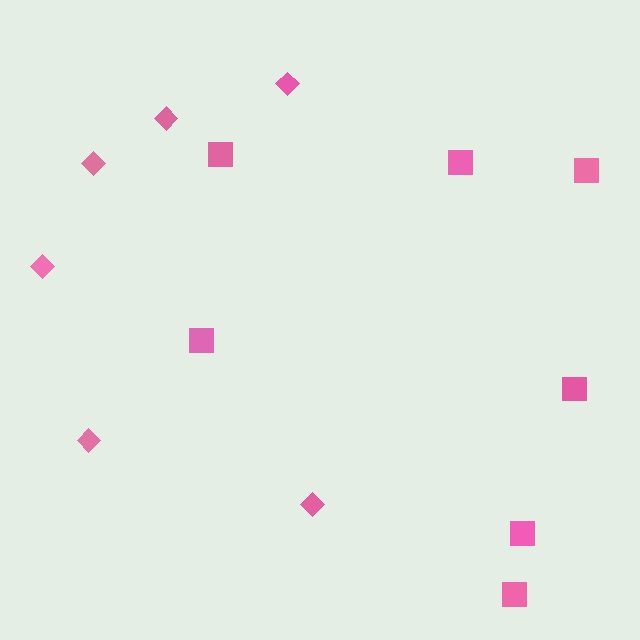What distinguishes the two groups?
There are 2 groups: one group of squares (7) and one group of diamonds (6).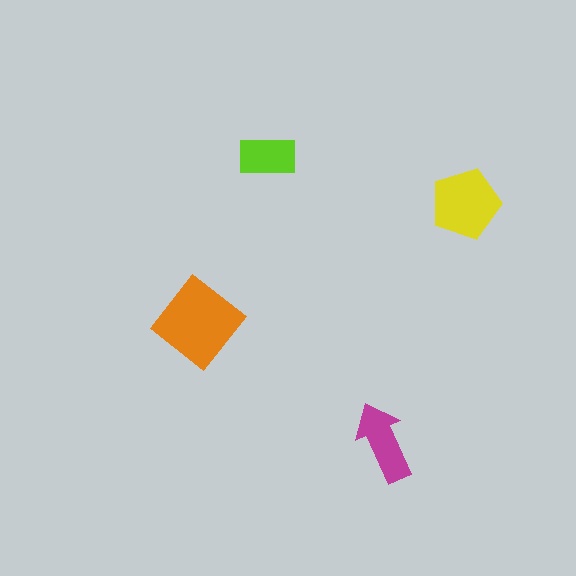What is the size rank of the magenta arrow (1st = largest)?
3rd.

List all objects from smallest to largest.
The lime rectangle, the magenta arrow, the yellow pentagon, the orange diamond.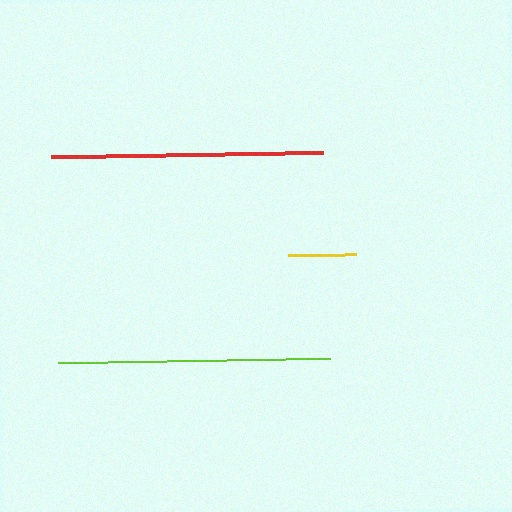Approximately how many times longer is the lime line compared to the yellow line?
The lime line is approximately 4.0 times the length of the yellow line.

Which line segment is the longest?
The lime line is the longest at approximately 272 pixels.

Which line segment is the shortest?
The yellow line is the shortest at approximately 67 pixels.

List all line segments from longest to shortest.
From longest to shortest: lime, red, yellow.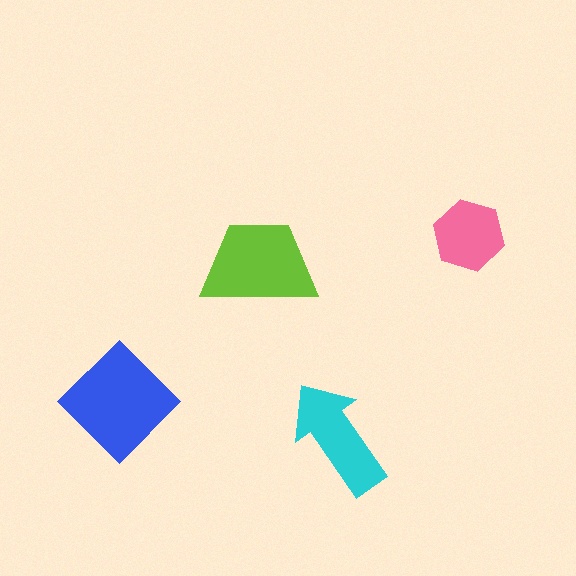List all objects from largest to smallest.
The blue diamond, the lime trapezoid, the cyan arrow, the pink hexagon.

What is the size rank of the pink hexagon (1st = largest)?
4th.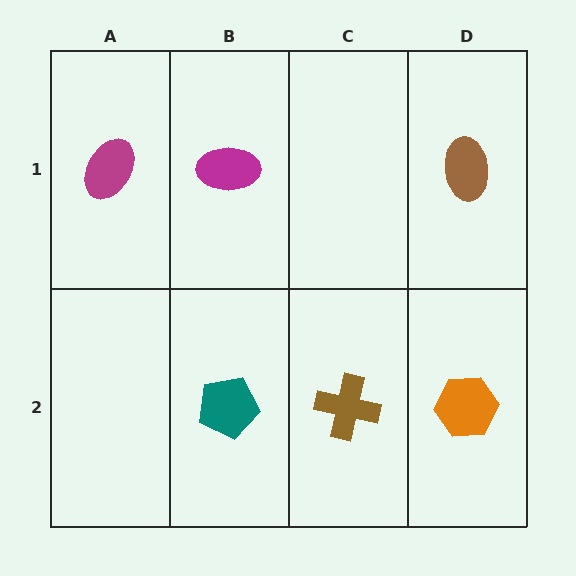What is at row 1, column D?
A brown ellipse.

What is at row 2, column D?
An orange hexagon.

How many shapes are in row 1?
3 shapes.